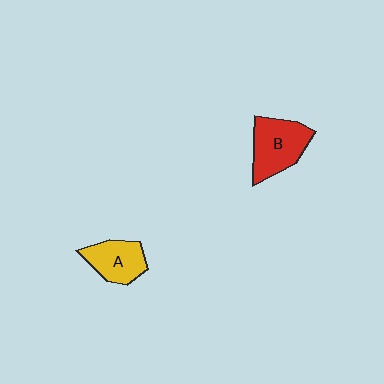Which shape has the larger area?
Shape B (red).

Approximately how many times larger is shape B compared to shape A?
Approximately 1.3 times.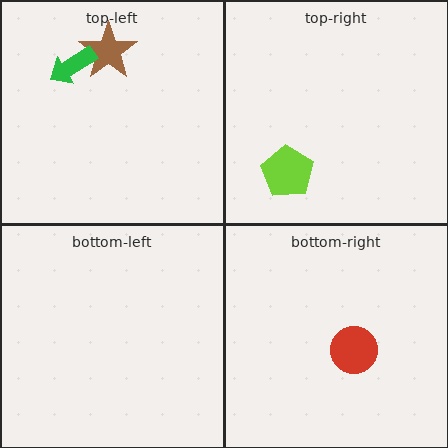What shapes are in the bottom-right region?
The red circle.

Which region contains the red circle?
The bottom-right region.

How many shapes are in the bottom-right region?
1.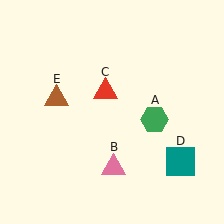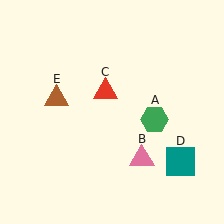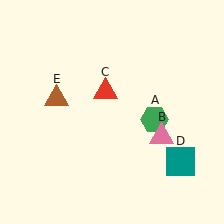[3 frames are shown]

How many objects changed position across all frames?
1 object changed position: pink triangle (object B).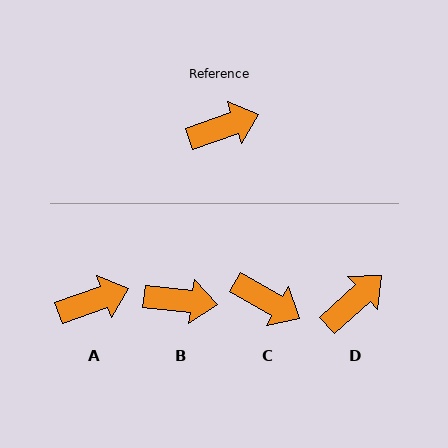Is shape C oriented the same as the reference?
No, it is off by about 49 degrees.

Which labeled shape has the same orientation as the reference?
A.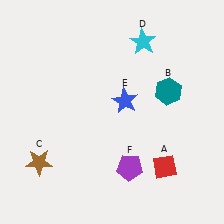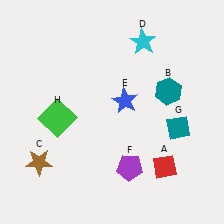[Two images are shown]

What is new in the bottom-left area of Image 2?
A green square (H) was added in the bottom-left area of Image 2.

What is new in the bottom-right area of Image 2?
A teal diamond (G) was added in the bottom-right area of Image 2.